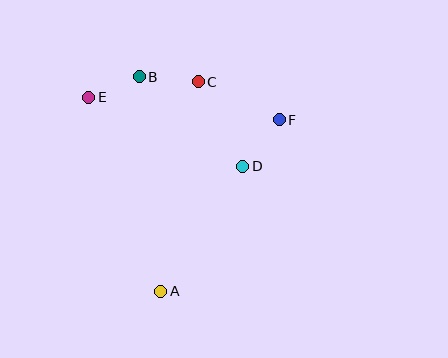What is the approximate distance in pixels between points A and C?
The distance between A and C is approximately 213 pixels.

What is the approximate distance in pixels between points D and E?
The distance between D and E is approximately 169 pixels.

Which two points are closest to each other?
Points B and E are closest to each other.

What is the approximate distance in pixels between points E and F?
The distance between E and F is approximately 192 pixels.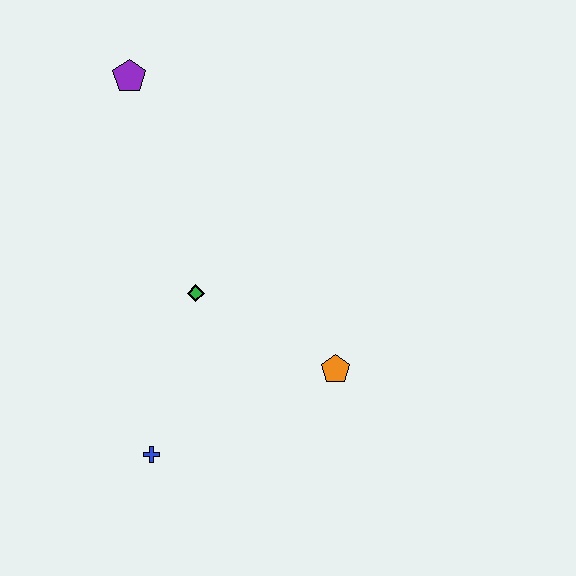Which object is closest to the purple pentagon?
The green diamond is closest to the purple pentagon.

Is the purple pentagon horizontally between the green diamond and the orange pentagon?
No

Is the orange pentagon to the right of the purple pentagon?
Yes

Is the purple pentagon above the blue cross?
Yes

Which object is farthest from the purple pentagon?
The blue cross is farthest from the purple pentagon.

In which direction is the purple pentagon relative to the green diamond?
The purple pentagon is above the green diamond.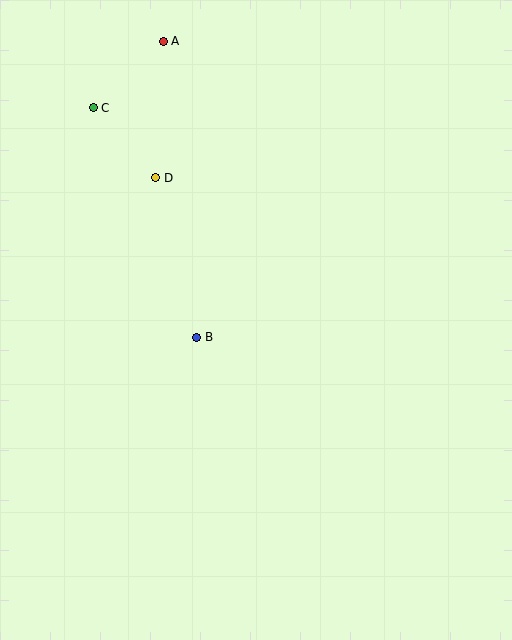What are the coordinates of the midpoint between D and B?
The midpoint between D and B is at (176, 258).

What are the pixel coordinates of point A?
Point A is at (163, 41).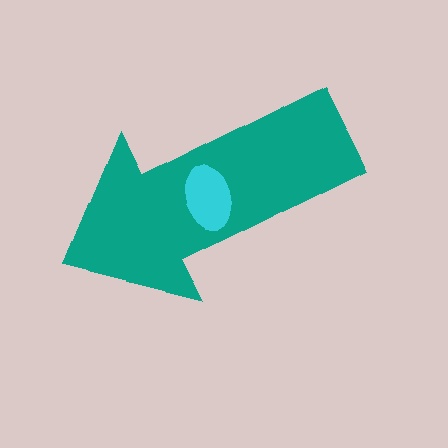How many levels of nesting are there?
2.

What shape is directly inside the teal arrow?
The cyan ellipse.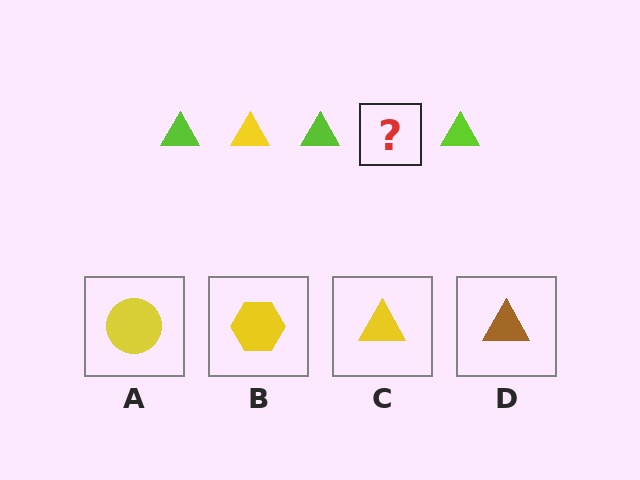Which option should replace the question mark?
Option C.